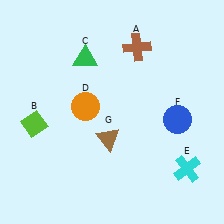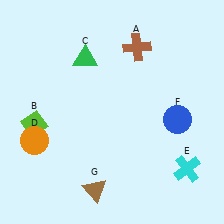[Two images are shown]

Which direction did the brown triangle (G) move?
The brown triangle (G) moved down.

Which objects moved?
The objects that moved are: the orange circle (D), the brown triangle (G).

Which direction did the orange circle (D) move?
The orange circle (D) moved left.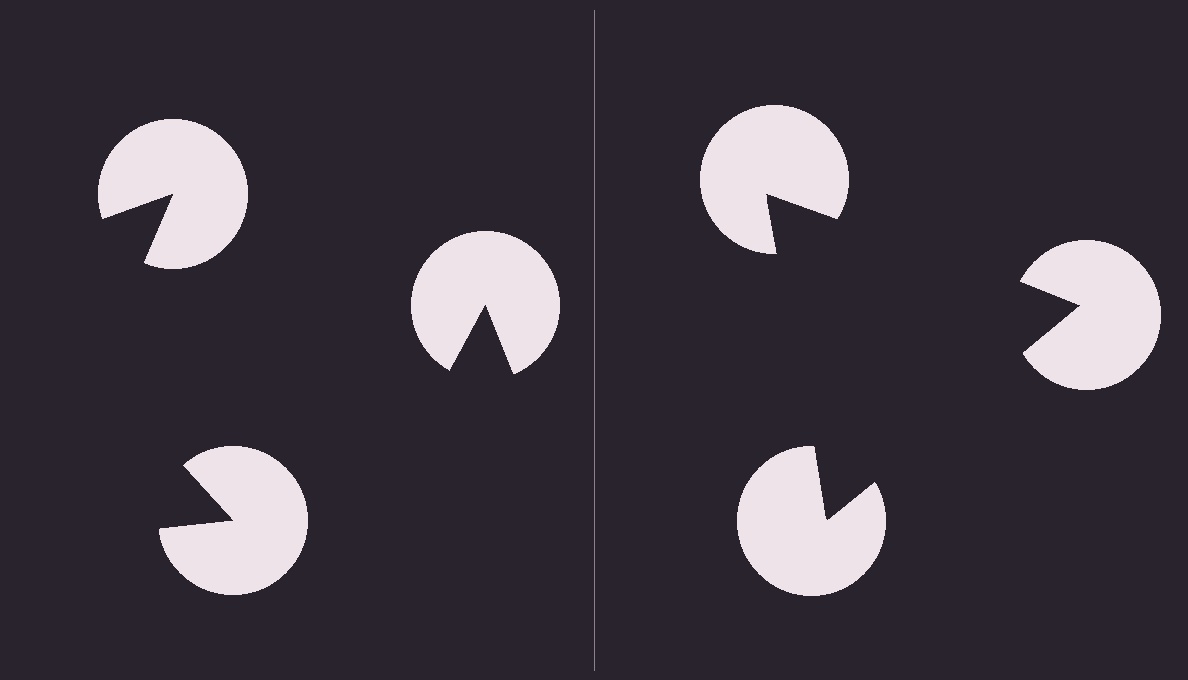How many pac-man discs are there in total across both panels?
6 — 3 on each side.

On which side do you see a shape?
An illusory triangle appears on the right side. On the left side the wedge cuts are rotated, so no coherent shape forms.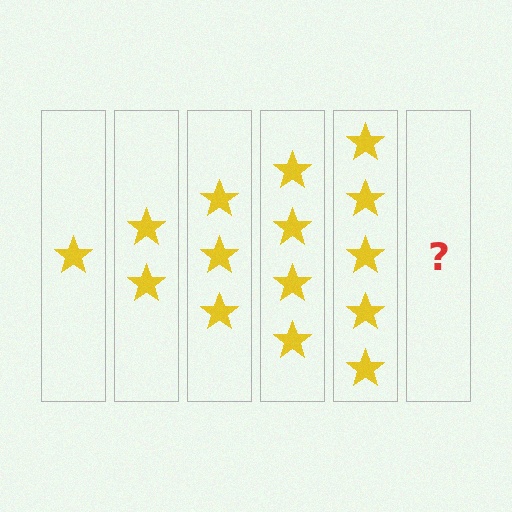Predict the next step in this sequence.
The next step is 6 stars.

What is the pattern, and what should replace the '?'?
The pattern is that each step adds one more star. The '?' should be 6 stars.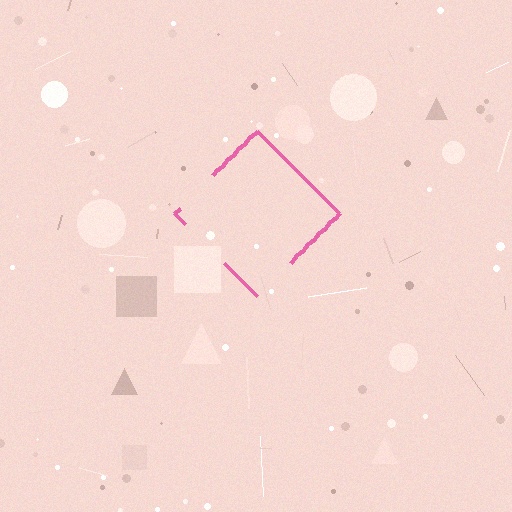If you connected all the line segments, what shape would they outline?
They would outline a diamond.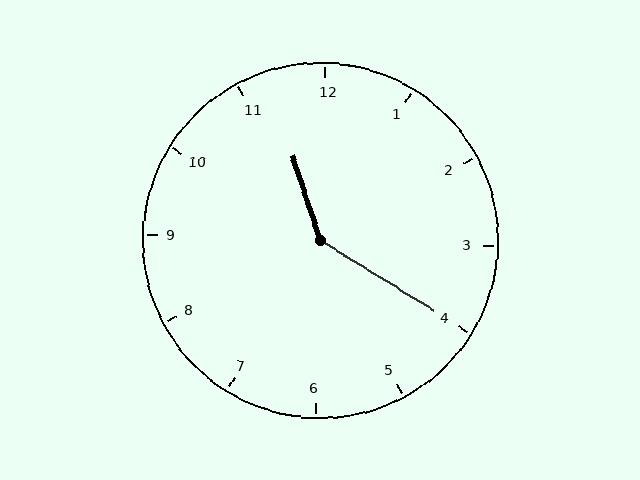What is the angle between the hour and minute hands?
Approximately 140 degrees.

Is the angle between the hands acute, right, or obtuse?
It is obtuse.